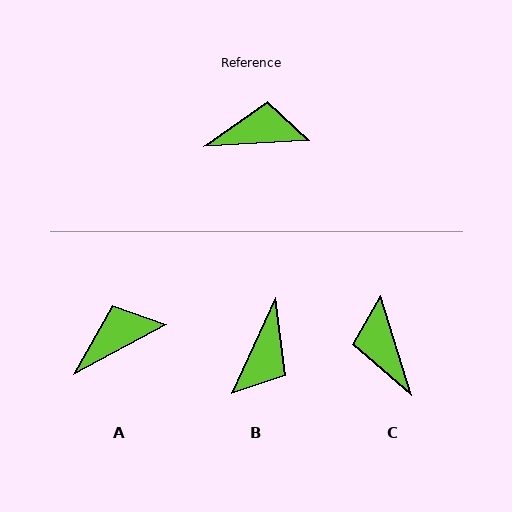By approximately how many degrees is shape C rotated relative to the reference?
Approximately 104 degrees counter-clockwise.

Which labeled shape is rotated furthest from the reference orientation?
B, about 118 degrees away.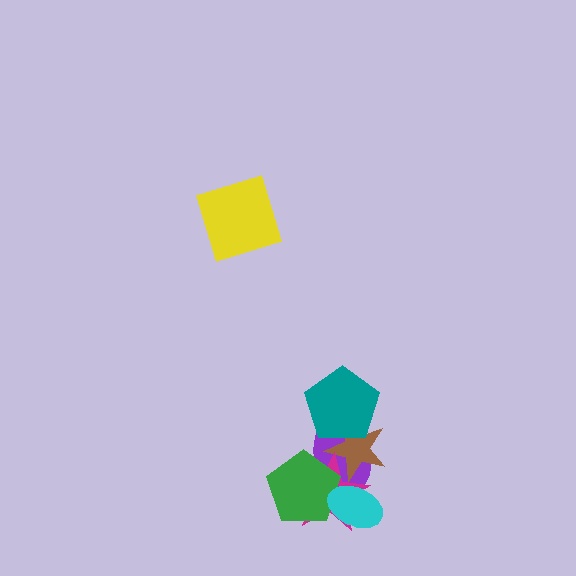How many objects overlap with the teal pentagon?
2 objects overlap with the teal pentagon.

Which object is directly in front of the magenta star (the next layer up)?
The green pentagon is directly in front of the magenta star.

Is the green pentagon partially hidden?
Yes, it is partially covered by another shape.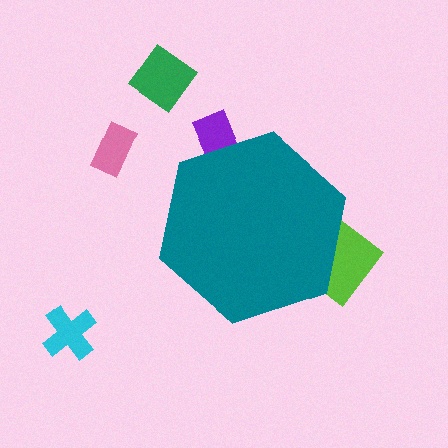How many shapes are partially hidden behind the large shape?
2 shapes are partially hidden.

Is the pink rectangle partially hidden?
No, the pink rectangle is fully visible.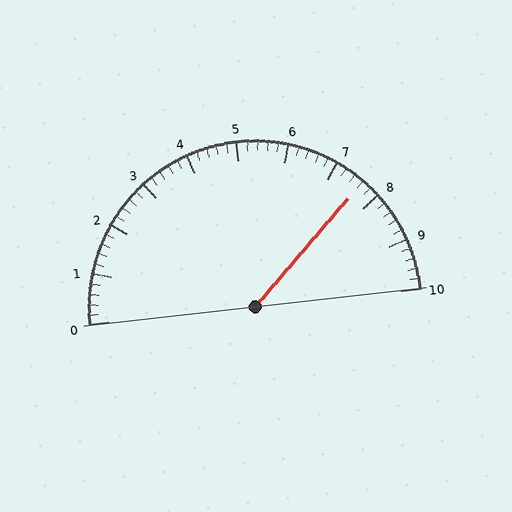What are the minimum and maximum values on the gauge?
The gauge ranges from 0 to 10.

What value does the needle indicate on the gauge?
The needle indicates approximately 7.6.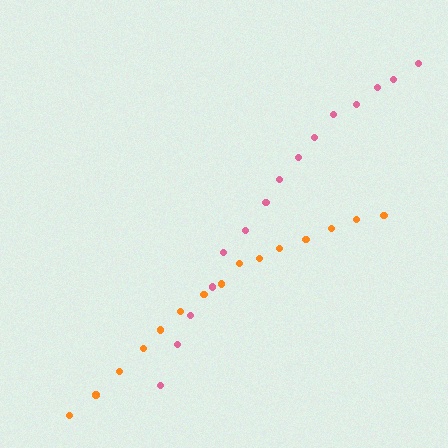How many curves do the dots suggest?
There are 2 distinct paths.